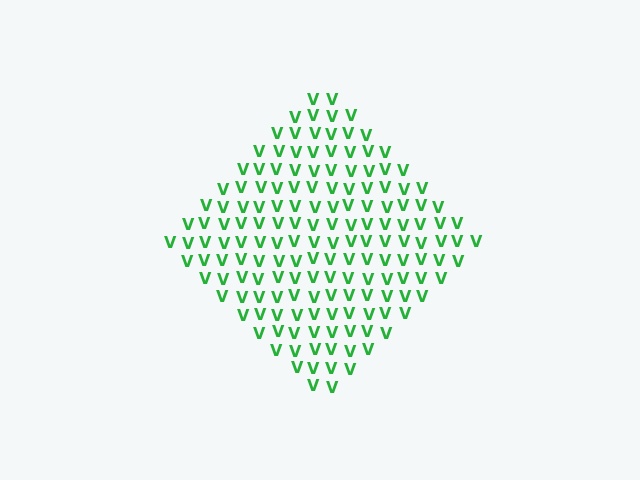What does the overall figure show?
The overall figure shows a diamond.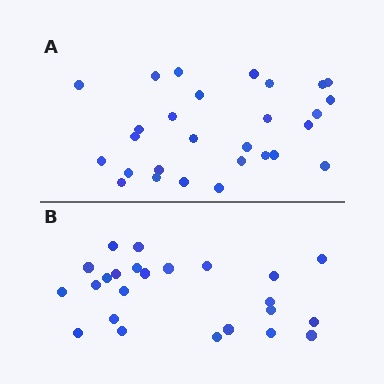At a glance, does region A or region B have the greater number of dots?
Region A (the top region) has more dots.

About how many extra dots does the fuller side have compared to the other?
Region A has about 4 more dots than region B.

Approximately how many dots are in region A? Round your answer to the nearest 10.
About 30 dots. (The exact count is 28, which rounds to 30.)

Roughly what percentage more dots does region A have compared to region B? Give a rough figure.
About 15% more.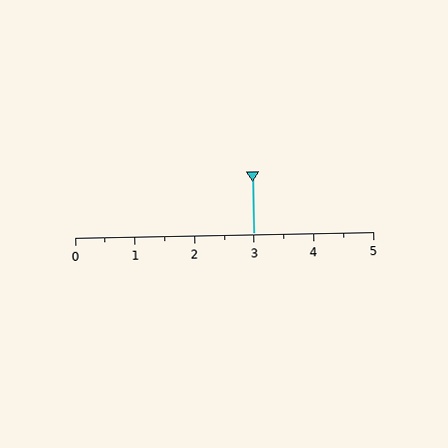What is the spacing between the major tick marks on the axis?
The major ticks are spaced 1 apart.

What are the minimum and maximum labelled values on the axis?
The axis runs from 0 to 5.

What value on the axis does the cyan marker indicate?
The marker indicates approximately 3.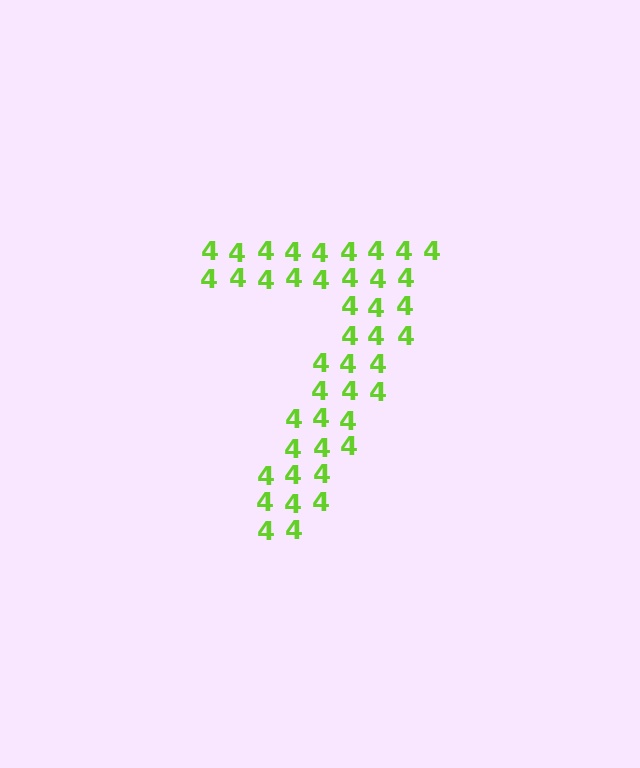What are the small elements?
The small elements are digit 4's.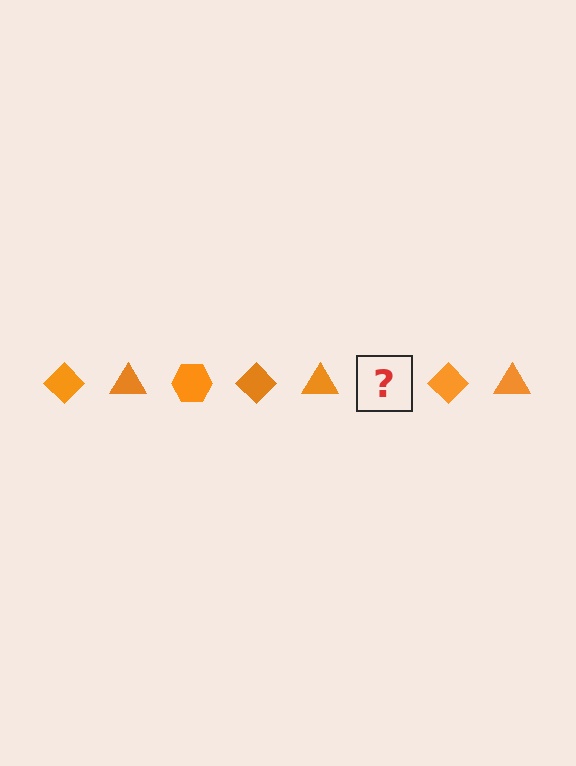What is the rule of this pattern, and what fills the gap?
The rule is that the pattern cycles through diamond, triangle, hexagon shapes in orange. The gap should be filled with an orange hexagon.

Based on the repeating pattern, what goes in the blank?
The blank should be an orange hexagon.